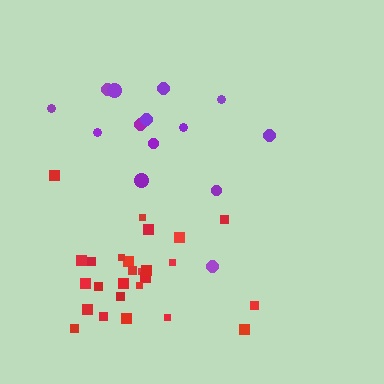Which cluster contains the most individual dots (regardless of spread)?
Red (26).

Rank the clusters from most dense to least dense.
red, purple.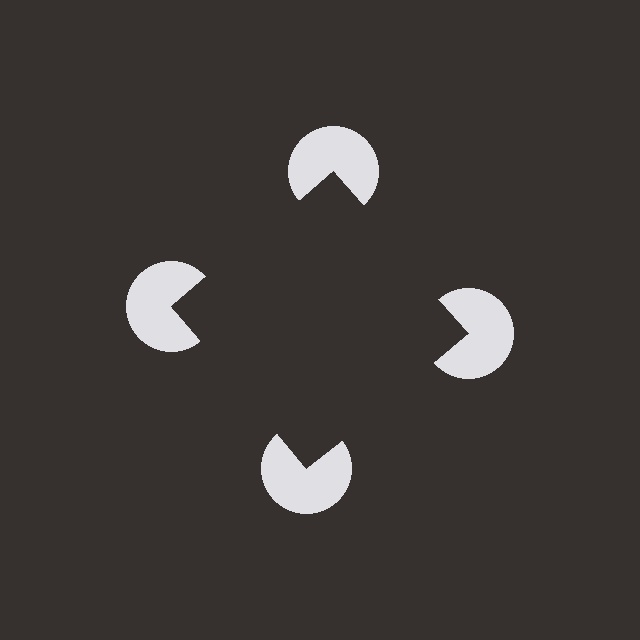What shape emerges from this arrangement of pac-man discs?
An illusory square — its edges are inferred from the aligned wedge cuts in the pac-man discs, not physically drawn.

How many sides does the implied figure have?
4 sides.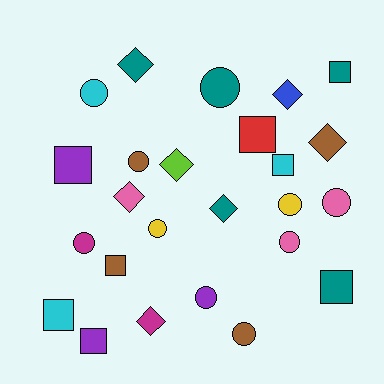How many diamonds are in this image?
There are 7 diamonds.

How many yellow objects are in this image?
There are 2 yellow objects.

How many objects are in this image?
There are 25 objects.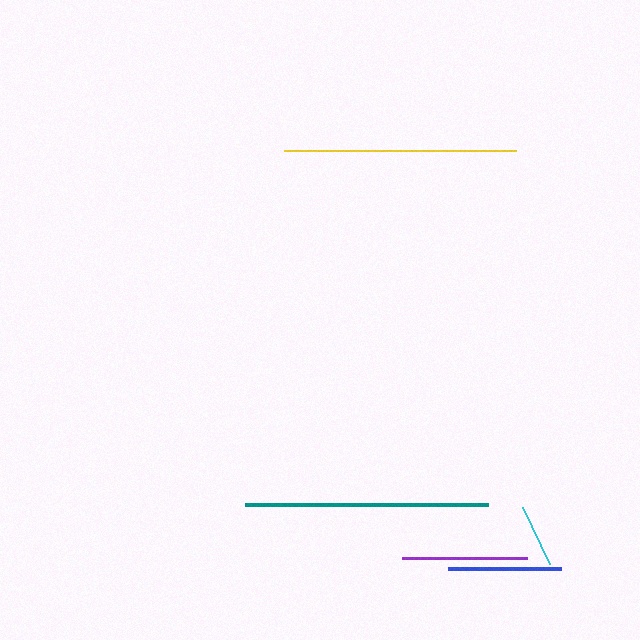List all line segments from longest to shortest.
From longest to shortest: teal, yellow, purple, blue, cyan.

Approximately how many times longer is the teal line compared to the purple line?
The teal line is approximately 1.9 times the length of the purple line.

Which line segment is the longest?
The teal line is the longest at approximately 244 pixels.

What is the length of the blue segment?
The blue segment is approximately 112 pixels long.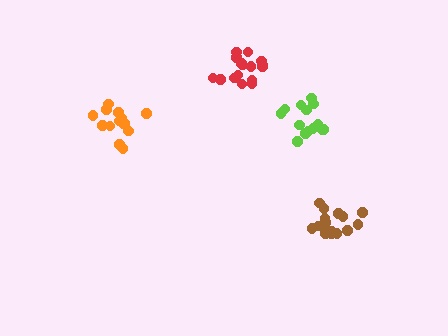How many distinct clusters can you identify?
There are 4 distinct clusters.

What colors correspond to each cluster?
The clusters are colored: red, brown, orange, lime.